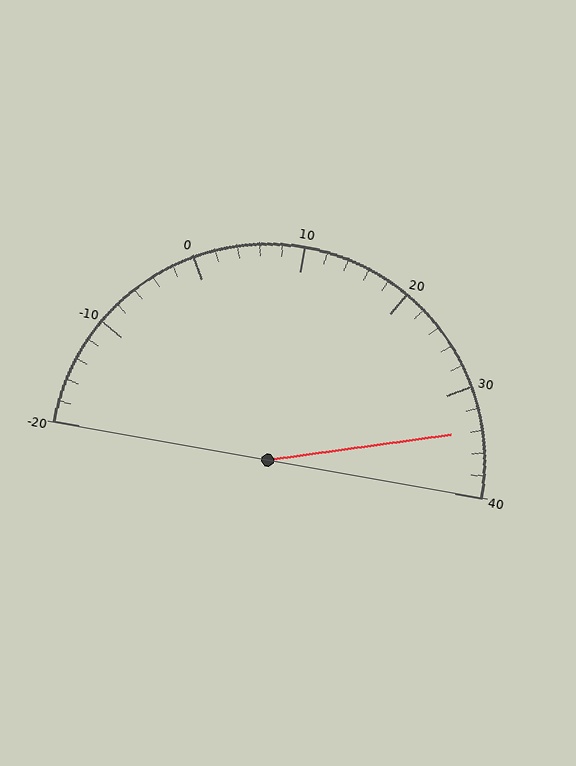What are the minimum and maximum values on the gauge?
The gauge ranges from -20 to 40.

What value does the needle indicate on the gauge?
The needle indicates approximately 34.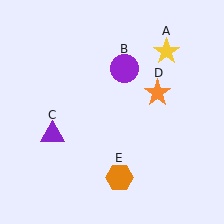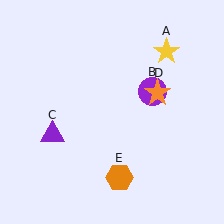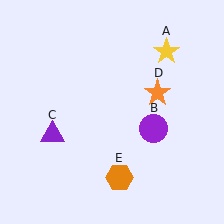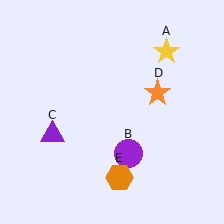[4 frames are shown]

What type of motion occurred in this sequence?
The purple circle (object B) rotated clockwise around the center of the scene.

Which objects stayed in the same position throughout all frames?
Yellow star (object A) and purple triangle (object C) and orange star (object D) and orange hexagon (object E) remained stationary.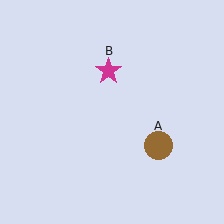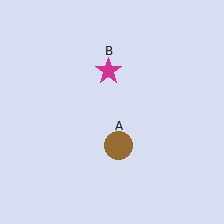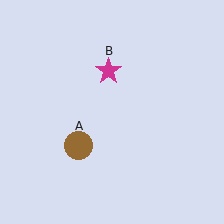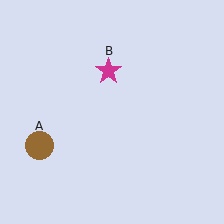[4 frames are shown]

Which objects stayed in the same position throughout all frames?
Magenta star (object B) remained stationary.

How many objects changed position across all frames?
1 object changed position: brown circle (object A).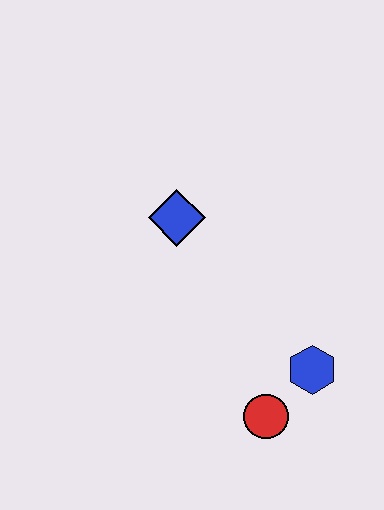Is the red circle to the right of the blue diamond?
Yes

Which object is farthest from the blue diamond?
The red circle is farthest from the blue diamond.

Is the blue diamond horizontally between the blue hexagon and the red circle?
No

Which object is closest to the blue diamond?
The blue hexagon is closest to the blue diamond.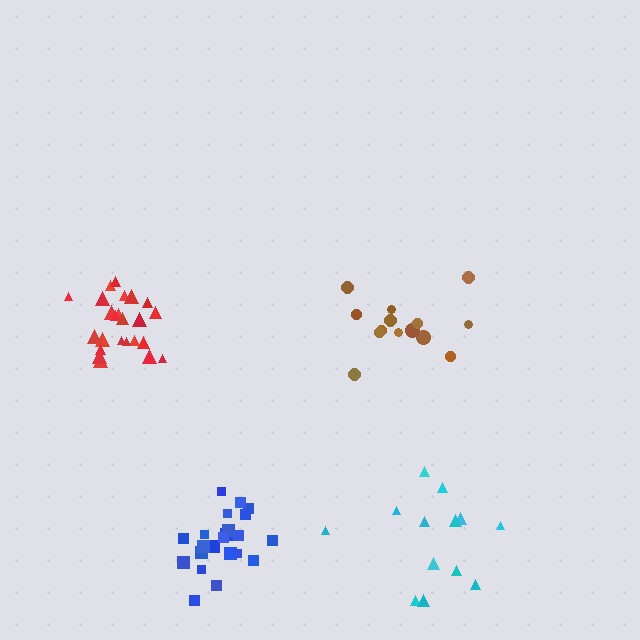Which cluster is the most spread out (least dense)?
Cyan.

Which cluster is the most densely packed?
Blue.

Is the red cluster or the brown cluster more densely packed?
Red.